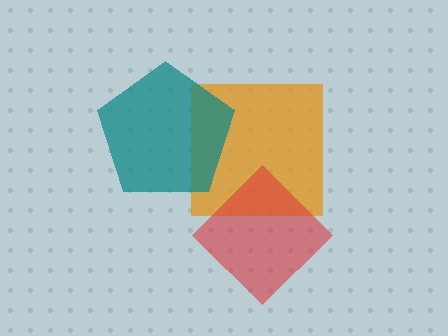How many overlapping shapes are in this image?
There are 3 overlapping shapes in the image.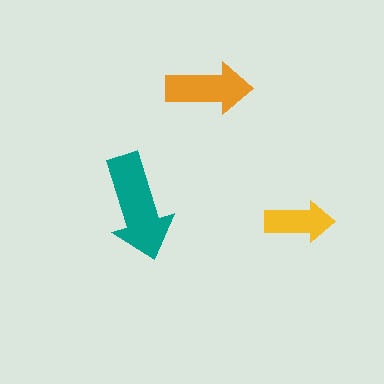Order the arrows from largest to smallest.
the teal one, the orange one, the yellow one.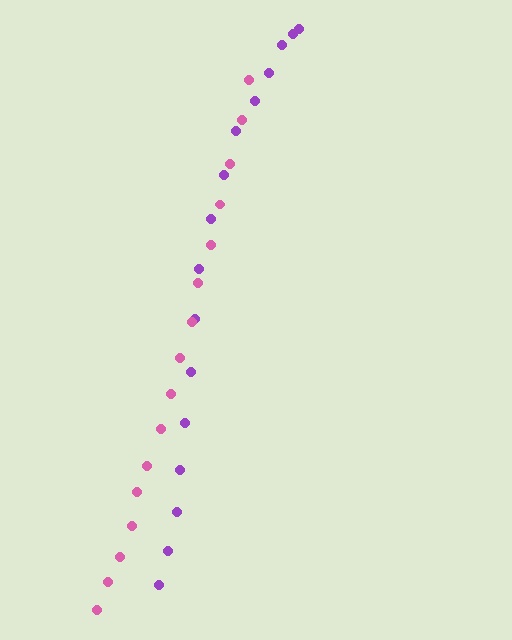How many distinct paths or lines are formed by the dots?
There are 2 distinct paths.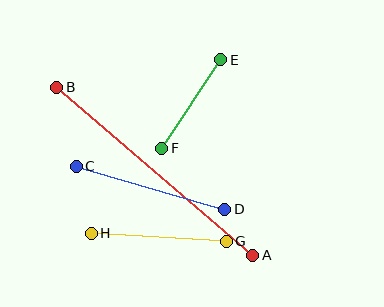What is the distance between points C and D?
The distance is approximately 155 pixels.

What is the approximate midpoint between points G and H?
The midpoint is at approximately (159, 237) pixels.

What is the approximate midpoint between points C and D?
The midpoint is at approximately (151, 188) pixels.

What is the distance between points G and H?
The distance is approximately 135 pixels.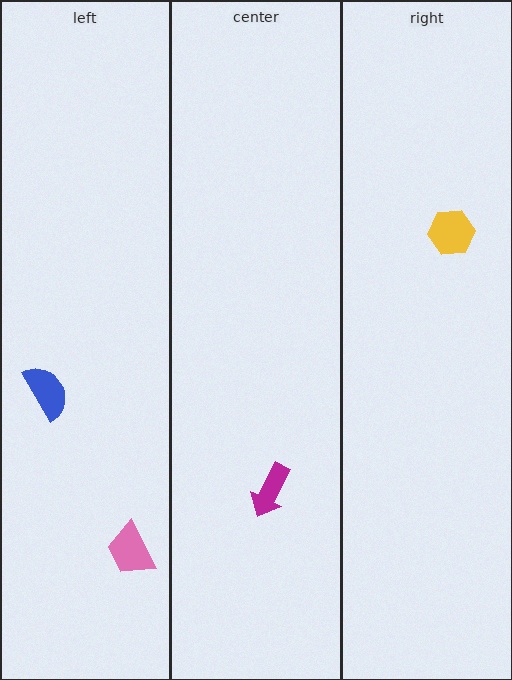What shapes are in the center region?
The magenta arrow.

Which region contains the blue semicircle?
The left region.